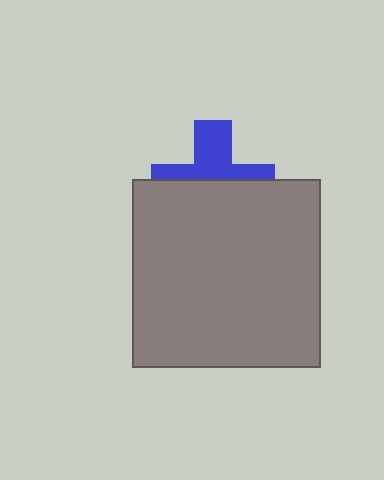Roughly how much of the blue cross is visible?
About half of it is visible (roughly 45%).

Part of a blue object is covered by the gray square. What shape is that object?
It is a cross.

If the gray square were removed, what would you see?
You would see the complete blue cross.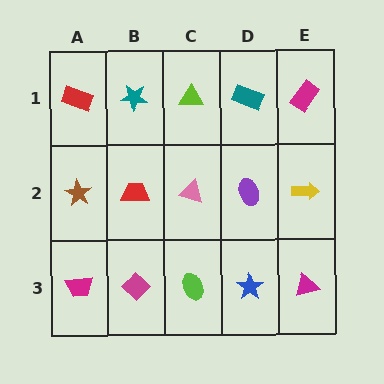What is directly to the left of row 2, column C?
A red trapezoid.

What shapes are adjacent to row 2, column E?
A magenta rectangle (row 1, column E), a magenta triangle (row 3, column E), a purple ellipse (row 2, column D).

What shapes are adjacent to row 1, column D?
A purple ellipse (row 2, column D), a lime triangle (row 1, column C), a magenta rectangle (row 1, column E).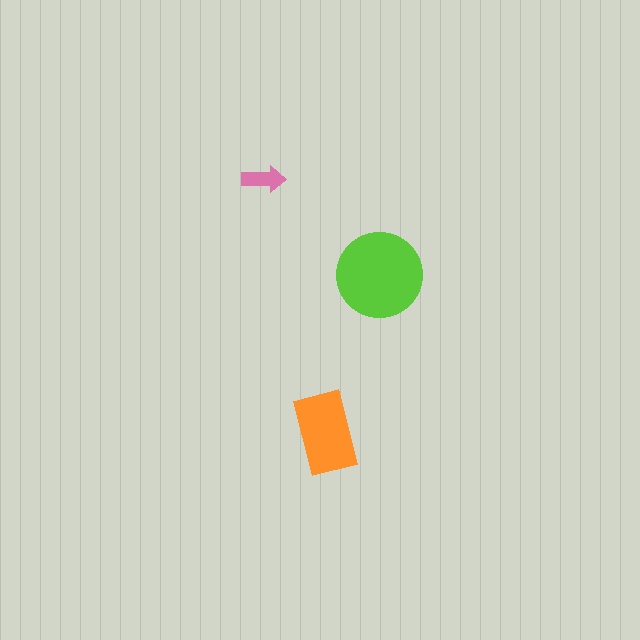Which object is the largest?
The lime circle.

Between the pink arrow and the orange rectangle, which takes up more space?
The orange rectangle.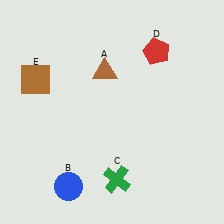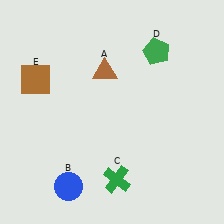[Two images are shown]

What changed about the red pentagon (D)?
In Image 1, D is red. In Image 2, it changed to green.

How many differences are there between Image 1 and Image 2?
There is 1 difference between the two images.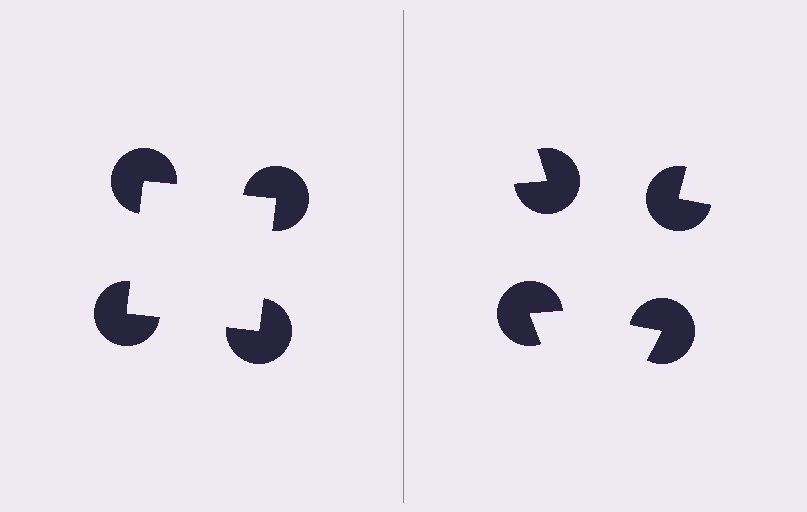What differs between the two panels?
The pac-man discs are positioned identically on both sides; only the wedge orientations differ. On the left they align to a square; on the right they are misaligned.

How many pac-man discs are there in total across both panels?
8 — 4 on each side.